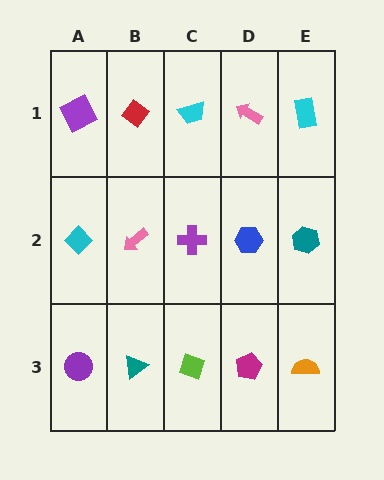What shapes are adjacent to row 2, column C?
A cyan trapezoid (row 1, column C), a lime diamond (row 3, column C), a pink arrow (row 2, column B), a blue hexagon (row 2, column D).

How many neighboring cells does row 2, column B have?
4.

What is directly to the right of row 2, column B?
A purple cross.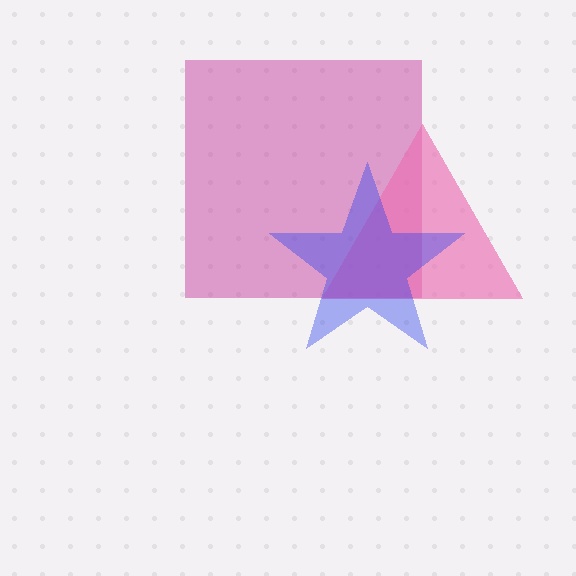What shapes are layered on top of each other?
The layered shapes are: a magenta square, a pink triangle, a blue star.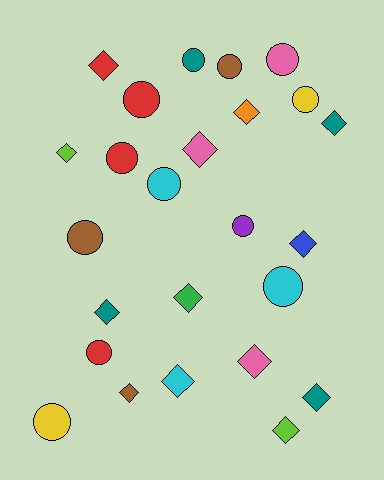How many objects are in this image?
There are 25 objects.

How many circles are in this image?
There are 12 circles.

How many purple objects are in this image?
There is 1 purple object.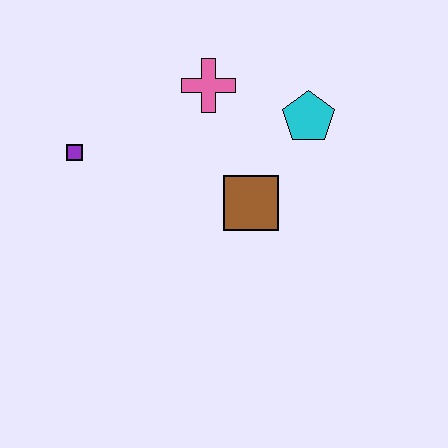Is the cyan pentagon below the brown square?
No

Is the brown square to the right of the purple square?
Yes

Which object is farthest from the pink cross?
The purple square is farthest from the pink cross.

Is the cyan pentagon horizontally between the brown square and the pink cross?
No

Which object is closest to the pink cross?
The cyan pentagon is closest to the pink cross.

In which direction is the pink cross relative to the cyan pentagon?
The pink cross is to the left of the cyan pentagon.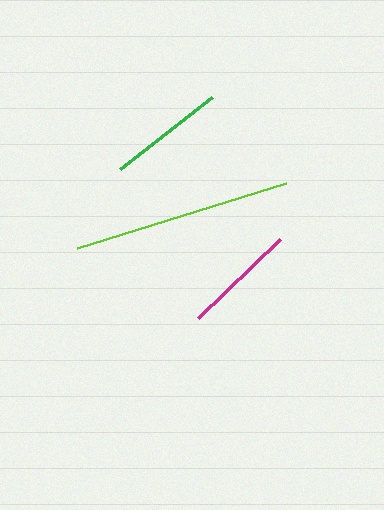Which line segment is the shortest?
The magenta line is the shortest at approximately 114 pixels.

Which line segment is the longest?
The lime line is the longest at approximately 219 pixels.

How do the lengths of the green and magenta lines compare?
The green and magenta lines are approximately the same length.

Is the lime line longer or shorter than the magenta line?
The lime line is longer than the magenta line.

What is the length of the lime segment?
The lime segment is approximately 219 pixels long.